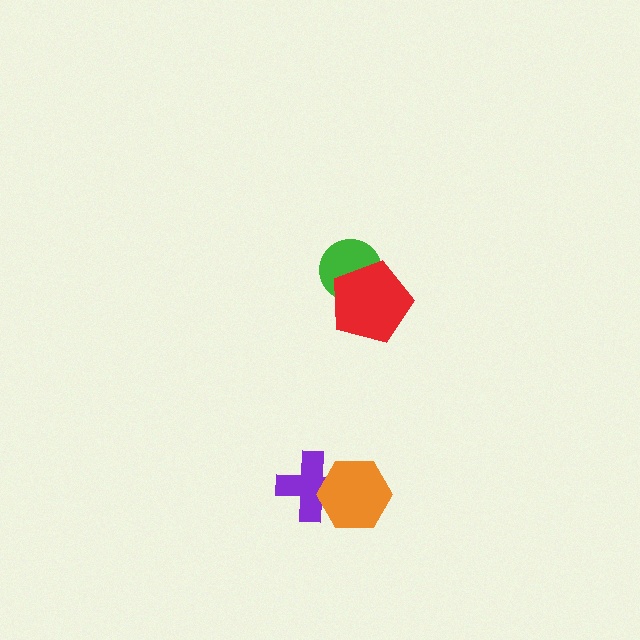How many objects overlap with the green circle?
1 object overlaps with the green circle.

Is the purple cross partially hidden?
Yes, it is partially covered by another shape.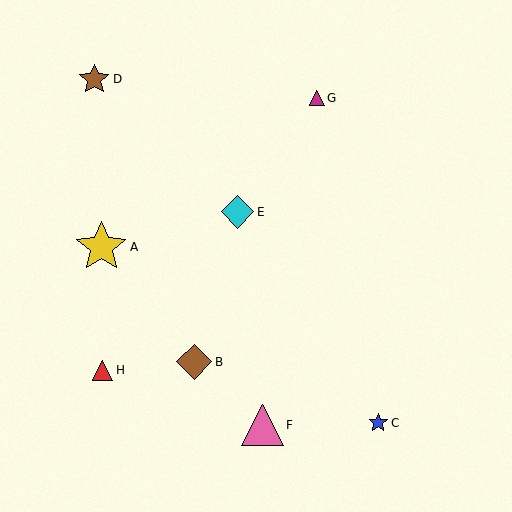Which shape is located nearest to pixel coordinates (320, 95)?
The magenta triangle (labeled G) at (317, 98) is nearest to that location.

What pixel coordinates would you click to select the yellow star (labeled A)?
Click at (101, 247) to select the yellow star A.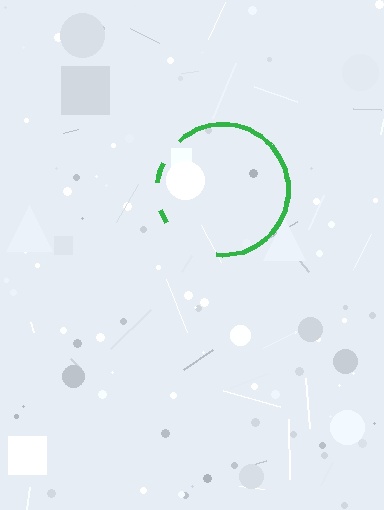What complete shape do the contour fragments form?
The contour fragments form a circle.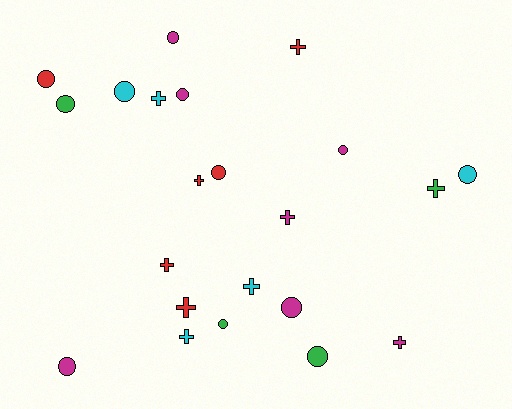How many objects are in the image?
There are 22 objects.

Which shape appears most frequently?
Circle, with 12 objects.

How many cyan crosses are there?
There are 3 cyan crosses.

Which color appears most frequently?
Magenta, with 7 objects.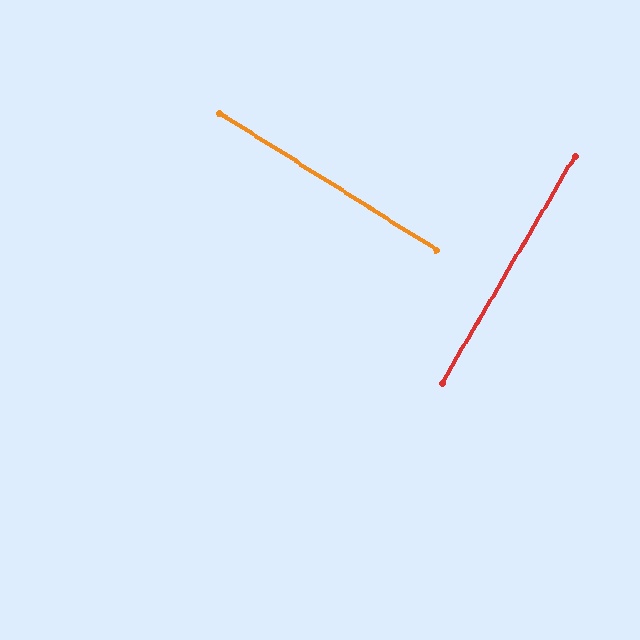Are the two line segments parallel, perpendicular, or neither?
Perpendicular — they meet at approximately 88°.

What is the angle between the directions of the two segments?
Approximately 88 degrees.